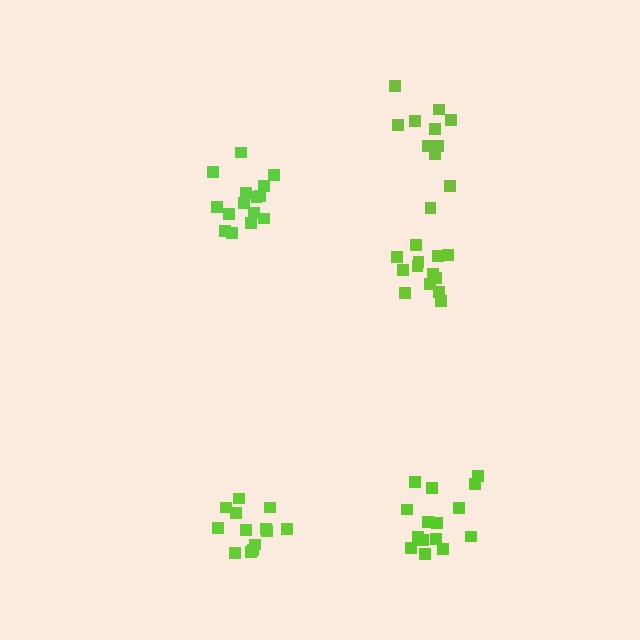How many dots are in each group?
Group 1: 15 dots, Group 2: 13 dots, Group 3: 15 dots, Group 4: 11 dots, Group 5: 13 dots (67 total).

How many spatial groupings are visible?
There are 5 spatial groupings.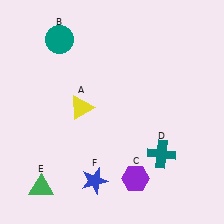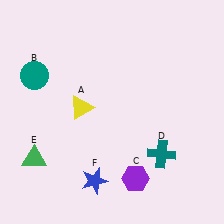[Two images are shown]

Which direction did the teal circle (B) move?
The teal circle (B) moved down.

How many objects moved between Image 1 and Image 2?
2 objects moved between the two images.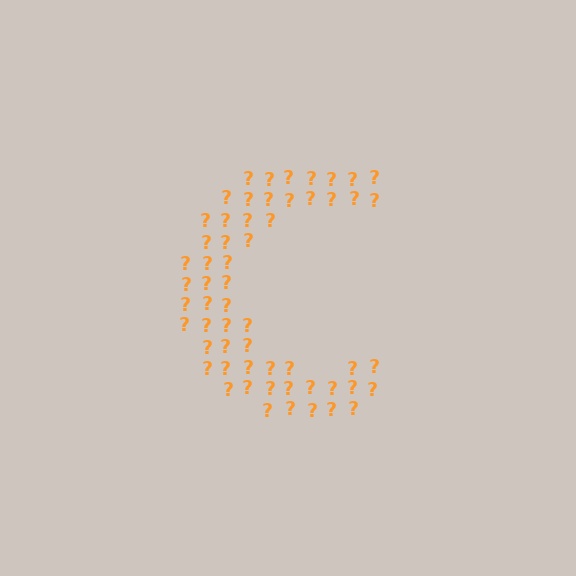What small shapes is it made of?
It is made of small question marks.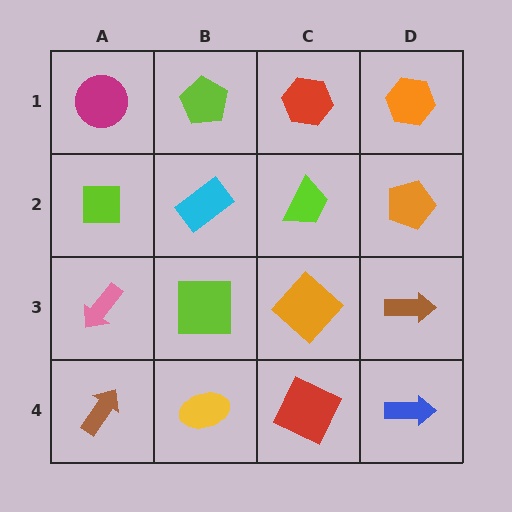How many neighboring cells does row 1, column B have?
3.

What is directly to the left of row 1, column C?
A lime pentagon.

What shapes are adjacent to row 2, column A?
A magenta circle (row 1, column A), a pink arrow (row 3, column A), a cyan rectangle (row 2, column B).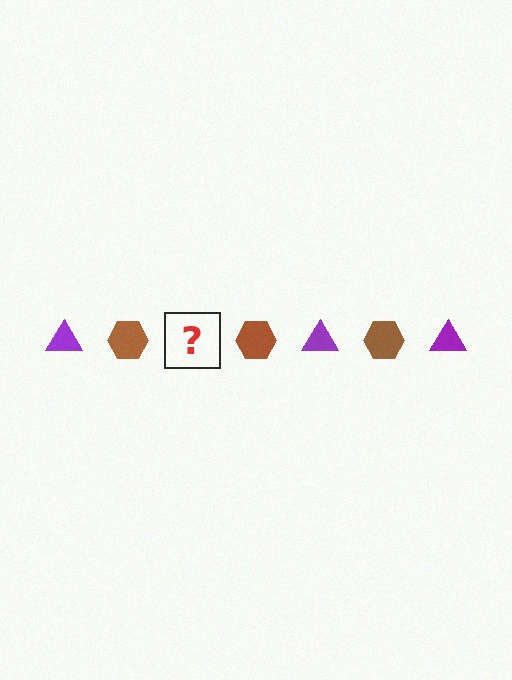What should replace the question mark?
The question mark should be replaced with a purple triangle.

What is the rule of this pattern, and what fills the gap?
The rule is that the pattern alternates between purple triangle and brown hexagon. The gap should be filled with a purple triangle.